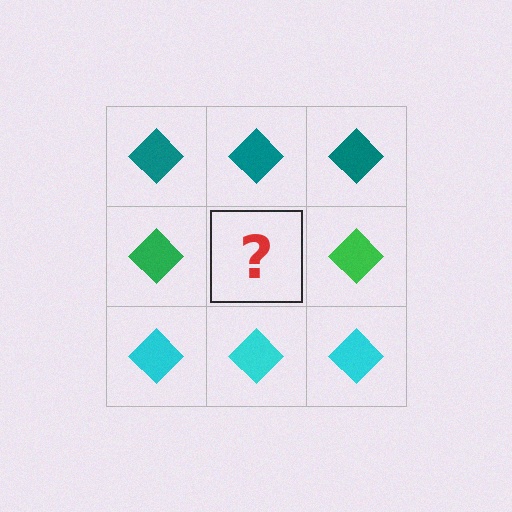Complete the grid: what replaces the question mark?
The question mark should be replaced with a green diamond.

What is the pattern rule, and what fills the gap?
The rule is that each row has a consistent color. The gap should be filled with a green diamond.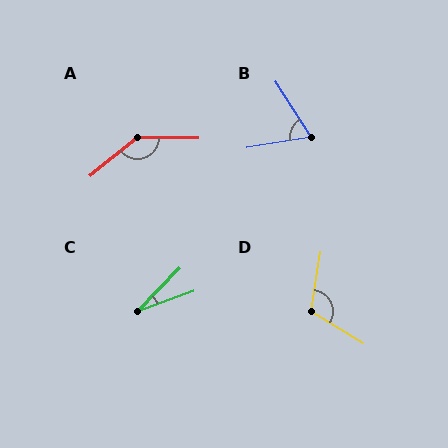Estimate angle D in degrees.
Approximately 113 degrees.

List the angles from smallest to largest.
C (26°), B (67°), D (113°), A (140°).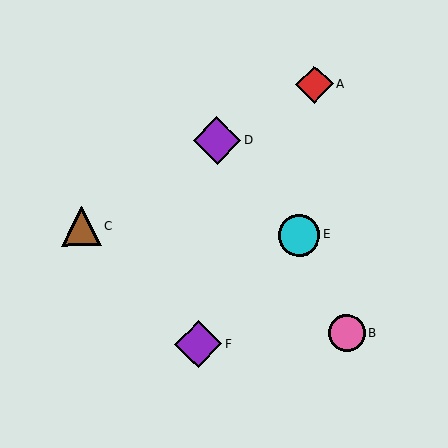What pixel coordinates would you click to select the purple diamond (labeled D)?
Click at (217, 141) to select the purple diamond D.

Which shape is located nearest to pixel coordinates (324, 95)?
The red diamond (labeled A) at (314, 85) is nearest to that location.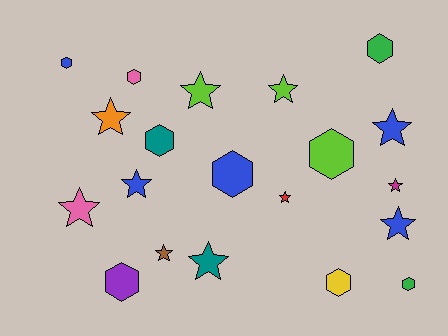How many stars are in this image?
There are 11 stars.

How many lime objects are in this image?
There are 3 lime objects.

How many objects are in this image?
There are 20 objects.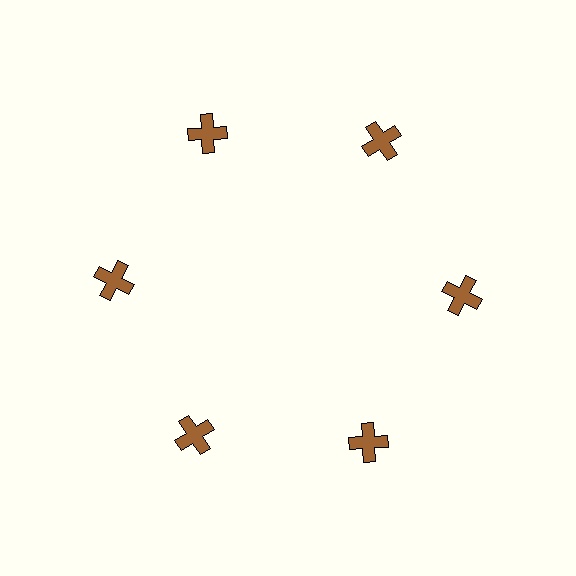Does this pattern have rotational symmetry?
Yes, this pattern has 6-fold rotational symmetry. It looks the same after rotating 60 degrees around the center.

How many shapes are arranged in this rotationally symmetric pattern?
There are 6 shapes, arranged in 6 groups of 1.